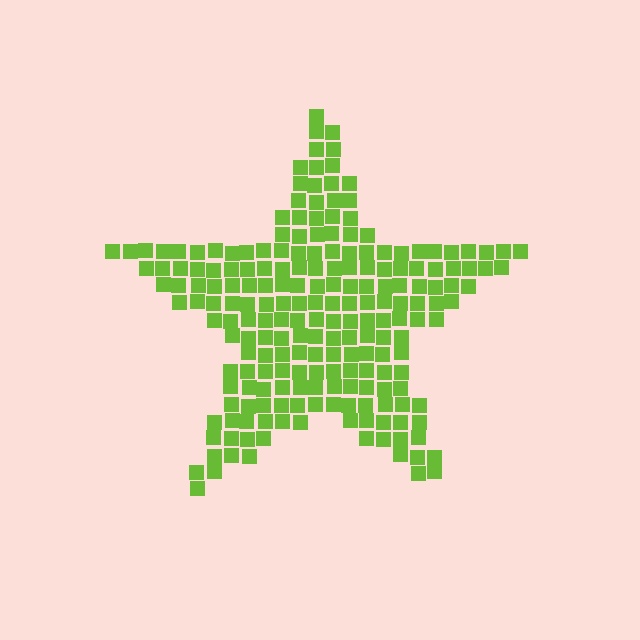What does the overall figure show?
The overall figure shows a star.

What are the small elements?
The small elements are squares.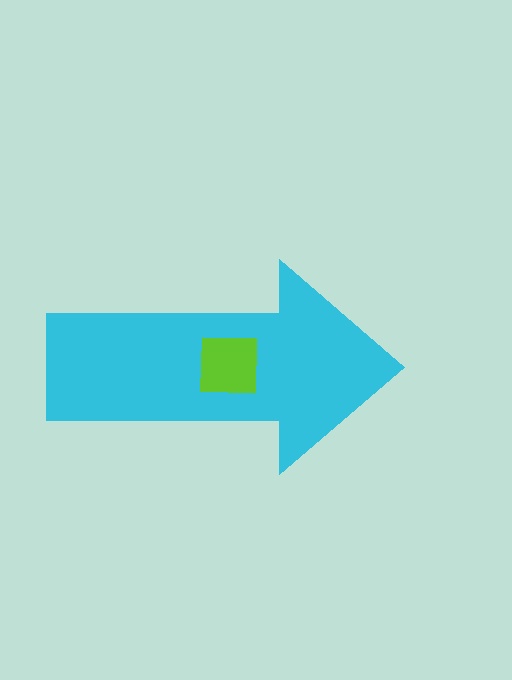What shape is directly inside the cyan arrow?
The lime square.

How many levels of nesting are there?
2.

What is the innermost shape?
The lime square.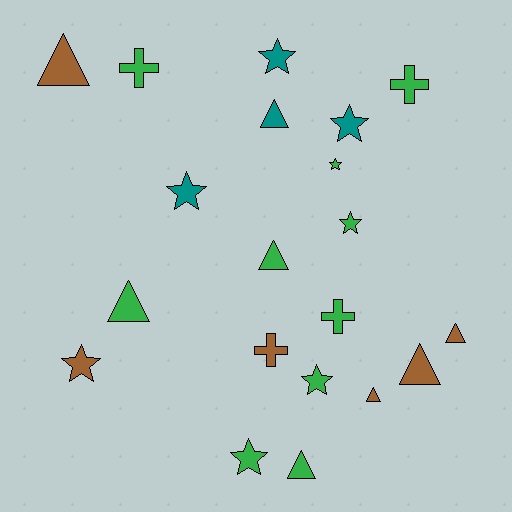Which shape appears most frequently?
Star, with 8 objects.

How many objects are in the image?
There are 20 objects.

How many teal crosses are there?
There are no teal crosses.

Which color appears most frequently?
Green, with 10 objects.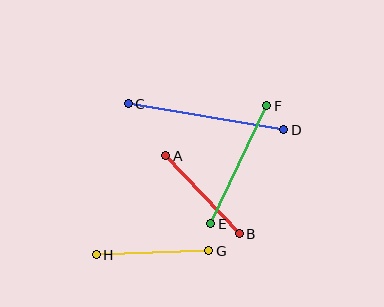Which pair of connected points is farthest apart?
Points C and D are farthest apart.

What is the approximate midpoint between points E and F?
The midpoint is at approximately (239, 165) pixels.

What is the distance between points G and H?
The distance is approximately 112 pixels.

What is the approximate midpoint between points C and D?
The midpoint is at approximately (206, 117) pixels.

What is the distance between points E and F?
The distance is approximately 130 pixels.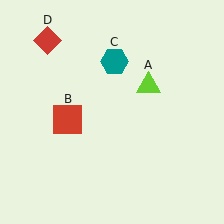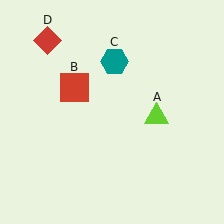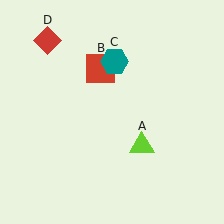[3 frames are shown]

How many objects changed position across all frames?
2 objects changed position: lime triangle (object A), red square (object B).